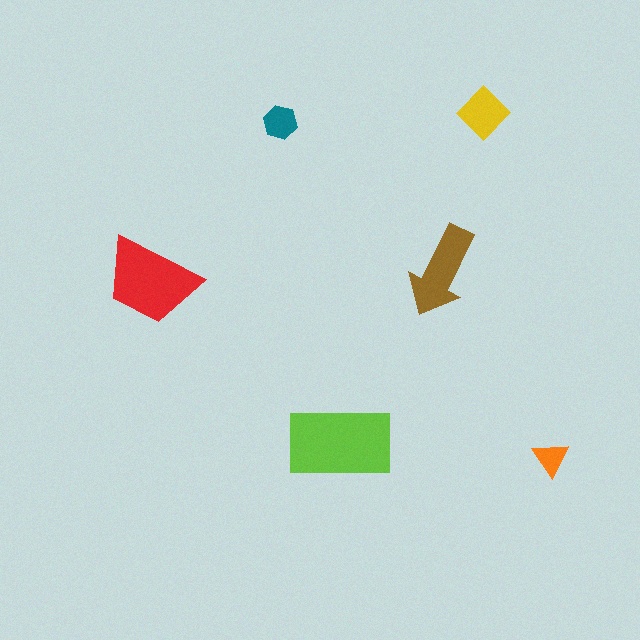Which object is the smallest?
The orange triangle.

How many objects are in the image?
There are 6 objects in the image.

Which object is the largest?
The lime rectangle.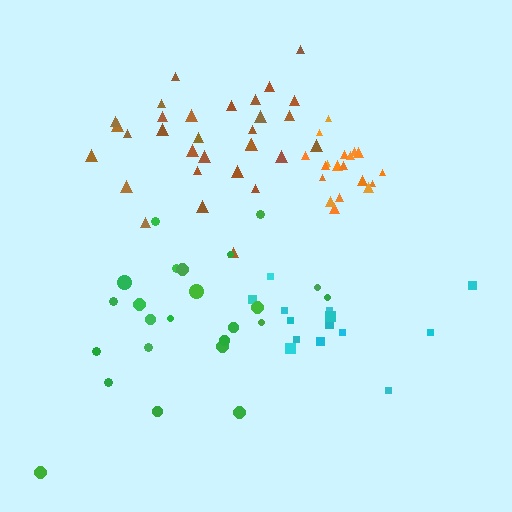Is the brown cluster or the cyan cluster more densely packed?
Brown.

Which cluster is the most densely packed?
Orange.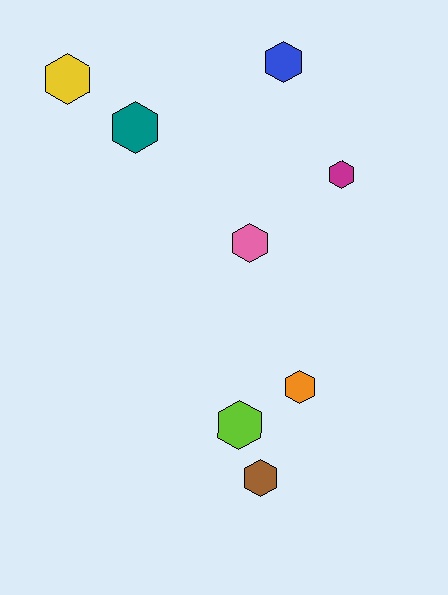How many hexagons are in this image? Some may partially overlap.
There are 8 hexagons.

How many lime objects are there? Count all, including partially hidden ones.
There is 1 lime object.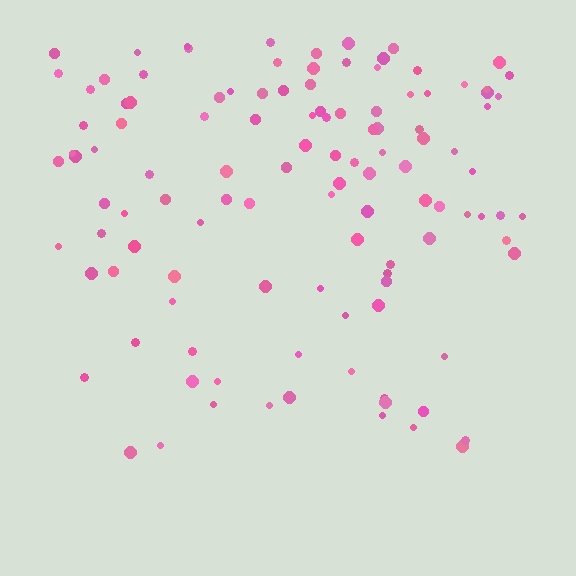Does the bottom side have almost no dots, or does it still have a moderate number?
Still a moderate number, just noticeably fewer than the top.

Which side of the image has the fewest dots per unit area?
The bottom.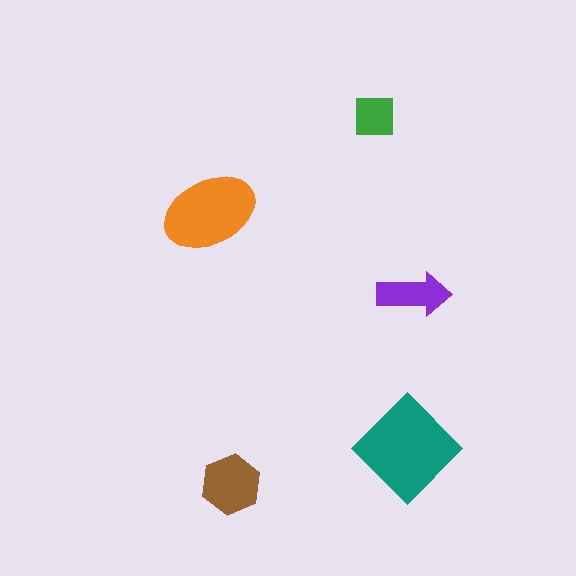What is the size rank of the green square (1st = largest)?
5th.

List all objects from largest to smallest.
The teal diamond, the orange ellipse, the brown hexagon, the purple arrow, the green square.